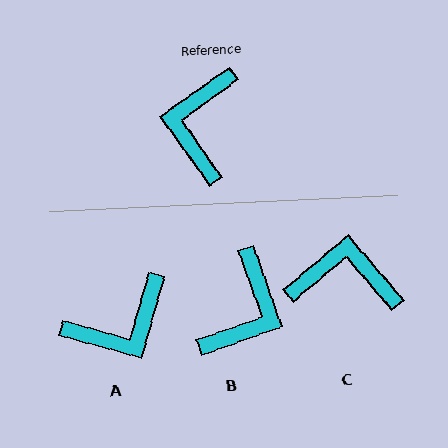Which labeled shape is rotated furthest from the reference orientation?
B, about 164 degrees away.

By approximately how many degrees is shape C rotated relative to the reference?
Approximately 85 degrees clockwise.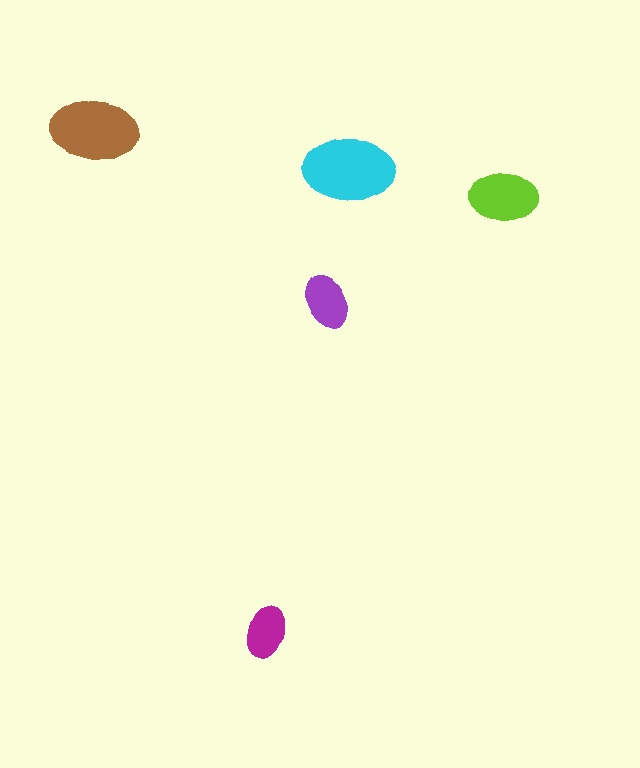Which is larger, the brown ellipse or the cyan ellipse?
The cyan one.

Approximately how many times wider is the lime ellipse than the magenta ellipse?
About 1.5 times wider.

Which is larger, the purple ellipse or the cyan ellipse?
The cyan one.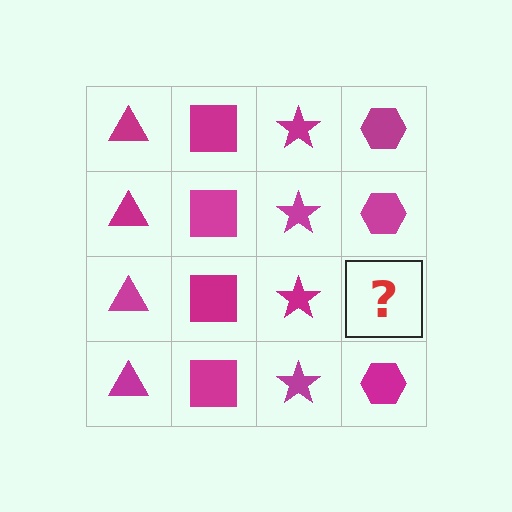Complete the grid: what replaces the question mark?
The question mark should be replaced with a magenta hexagon.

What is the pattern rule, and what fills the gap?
The rule is that each column has a consistent shape. The gap should be filled with a magenta hexagon.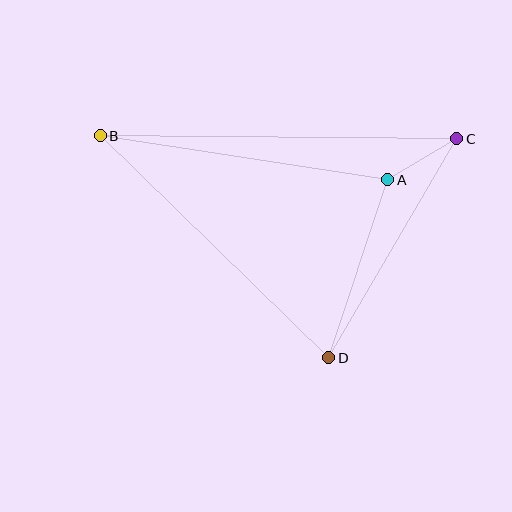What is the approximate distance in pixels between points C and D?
The distance between C and D is approximately 254 pixels.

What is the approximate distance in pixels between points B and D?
The distance between B and D is approximately 318 pixels.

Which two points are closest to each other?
Points A and C are closest to each other.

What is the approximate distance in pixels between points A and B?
The distance between A and B is approximately 291 pixels.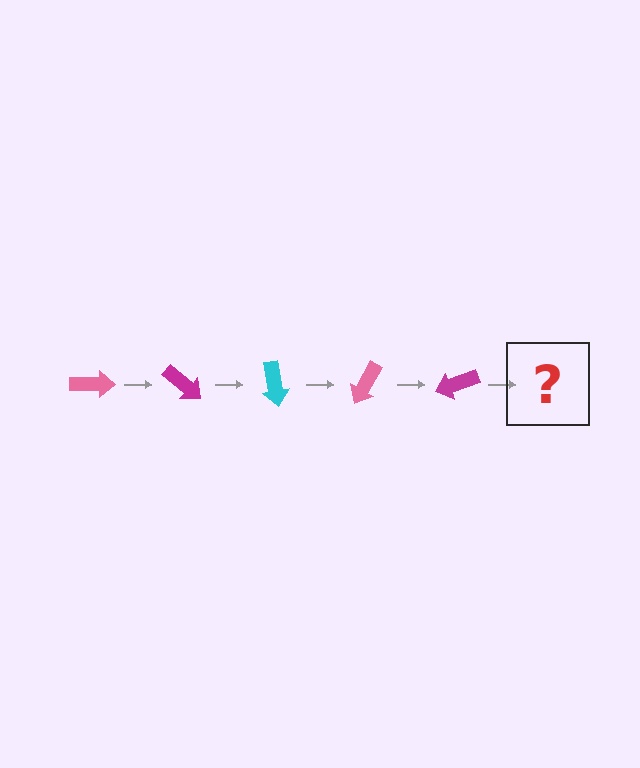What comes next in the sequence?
The next element should be a cyan arrow, rotated 200 degrees from the start.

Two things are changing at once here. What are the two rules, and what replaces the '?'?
The two rules are that it rotates 40 degrees each step and the color cycles through pink, magenta, and cyan. The '?' should be a cyan arrow, rotated 200 degrees from the start.